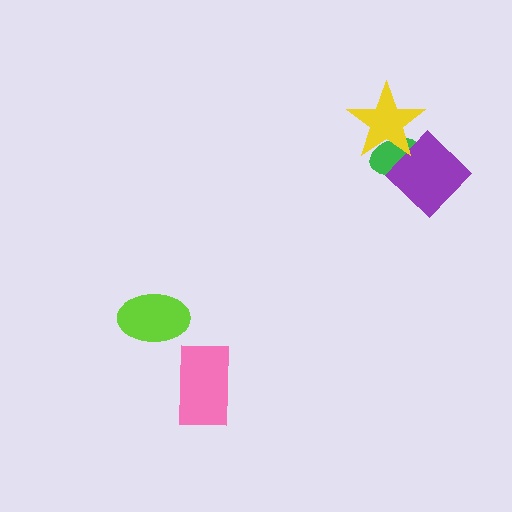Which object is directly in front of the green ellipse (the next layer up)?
The purple diamond is directly in front of the green ellipse.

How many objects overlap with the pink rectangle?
0 objects overlap with the pink rectangle.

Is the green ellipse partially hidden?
Yes, it is partially covered by another shape.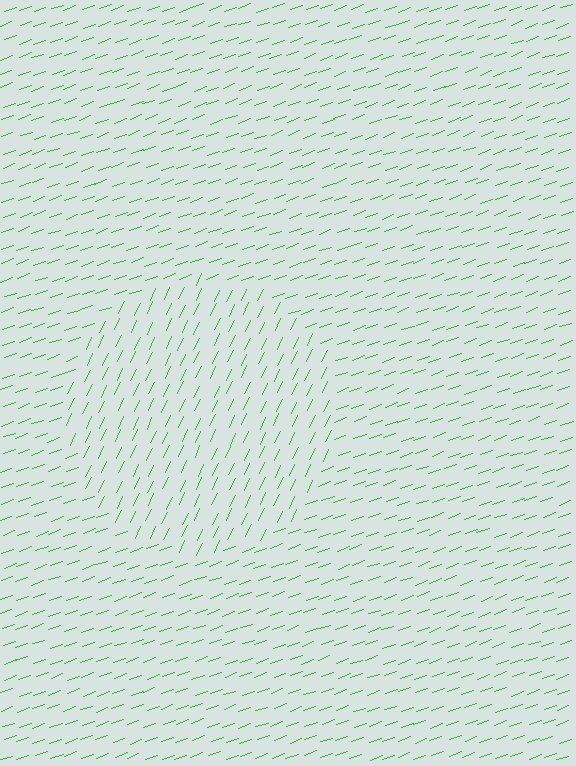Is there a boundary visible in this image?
Yes, there is a texture boundary formed by a change in line orientation.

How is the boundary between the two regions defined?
The boundary is defined purely by a change in line orientation (approximately 45 degrees difference). All lines are the same color and thickness.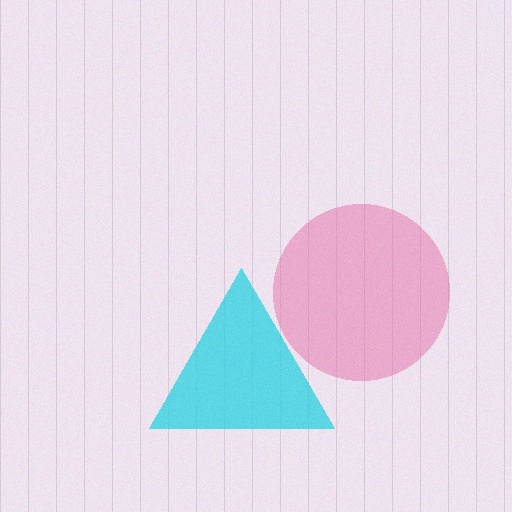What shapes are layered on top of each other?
The layered shapes are: a pink circle, a cyan triangle.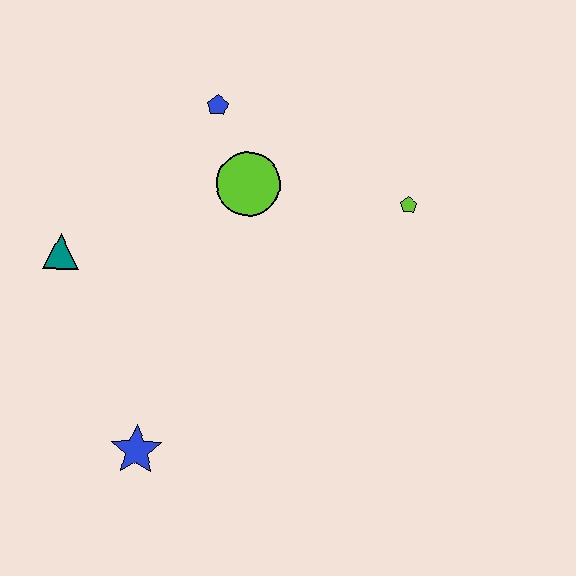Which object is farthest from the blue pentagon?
The blue star is farthest from the blue pentagon.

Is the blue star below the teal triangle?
Yes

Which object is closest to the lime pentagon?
The lime circle is closest to the lime pentagon.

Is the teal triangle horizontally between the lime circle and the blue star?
No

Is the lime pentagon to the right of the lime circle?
Yes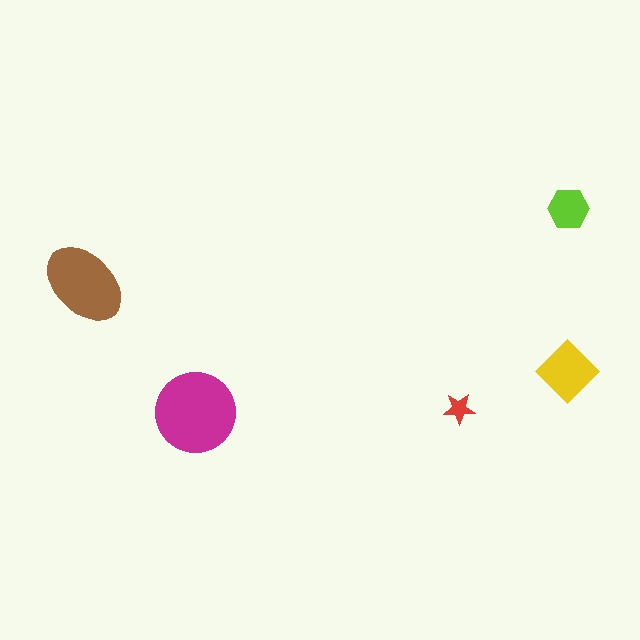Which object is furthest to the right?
The lime hexagon is rightmost.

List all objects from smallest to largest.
The red star, the lime hexagon, the yellow diamond, the brown ellipse, the magenta circle.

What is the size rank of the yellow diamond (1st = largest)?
3rd.